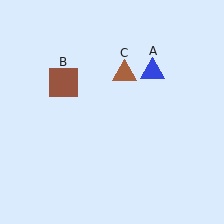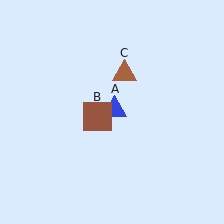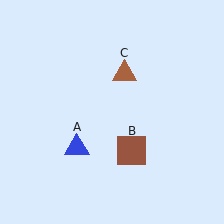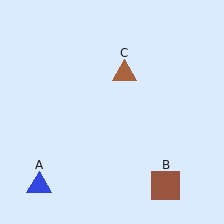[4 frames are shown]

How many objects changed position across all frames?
2 objects changed position: blue triangle (object A), brown square (object B).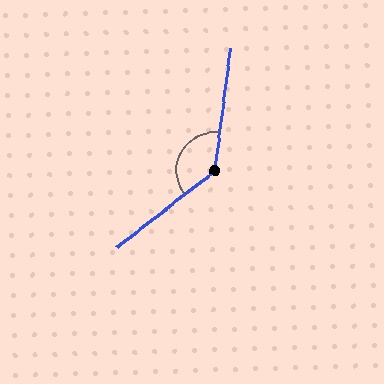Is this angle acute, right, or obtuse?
It is obtuse.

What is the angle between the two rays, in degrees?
Approximately 136 degrees.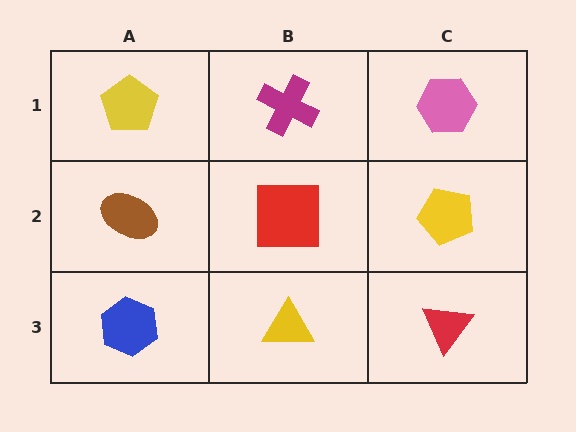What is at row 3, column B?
A yellow triangle.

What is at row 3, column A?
A blue hexagon.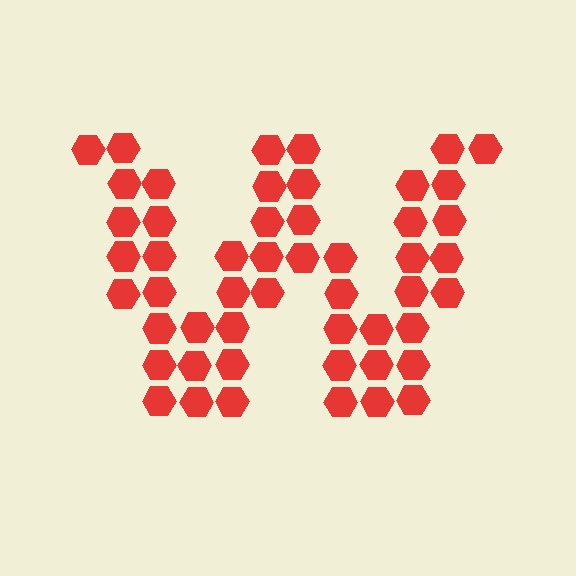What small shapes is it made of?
It is made of small hexagons.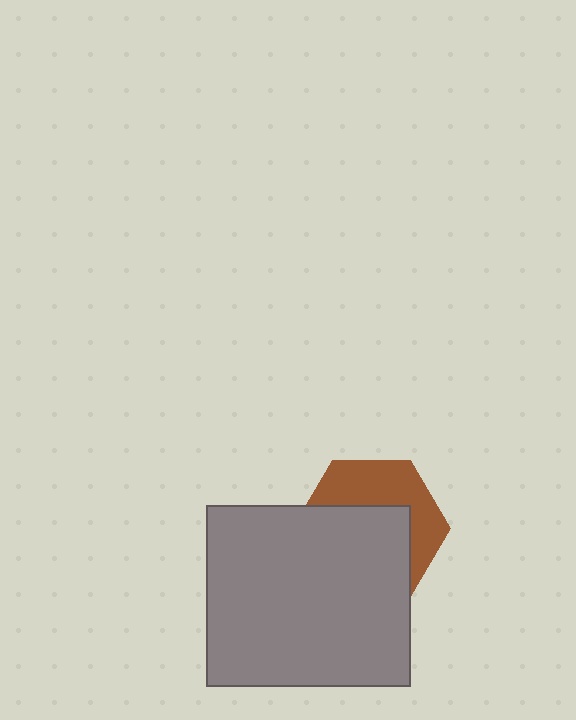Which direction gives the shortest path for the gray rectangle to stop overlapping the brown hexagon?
Moving down gives the shortest separation.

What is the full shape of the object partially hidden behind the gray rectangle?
The partially hidden object is a brown hexagon.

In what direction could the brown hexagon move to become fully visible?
The brown hexagon could move up. That would shift it out from behind the gray rectangle entirely.